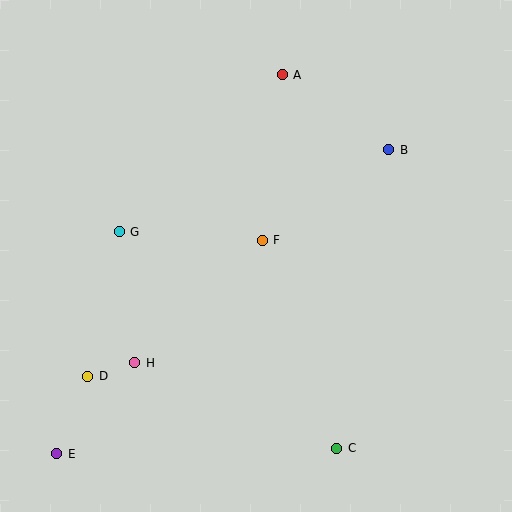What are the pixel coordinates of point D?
Point D is at (88, 376).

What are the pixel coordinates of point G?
Point G is at (119, 232).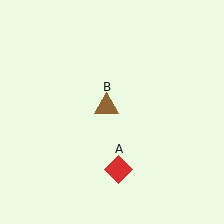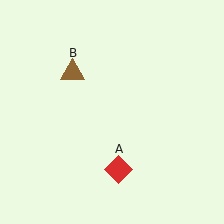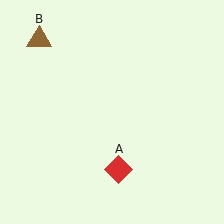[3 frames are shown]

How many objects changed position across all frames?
1 object changed position: brown triangle (object B).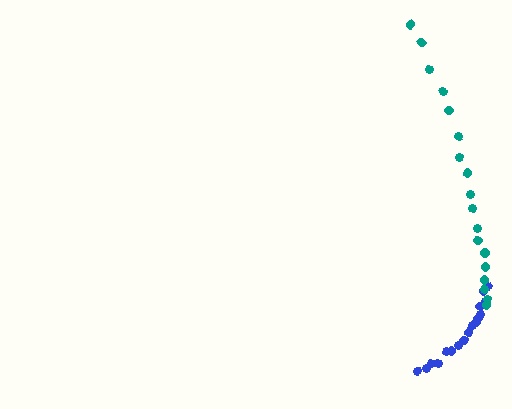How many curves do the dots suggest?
There are 2 distinct paths.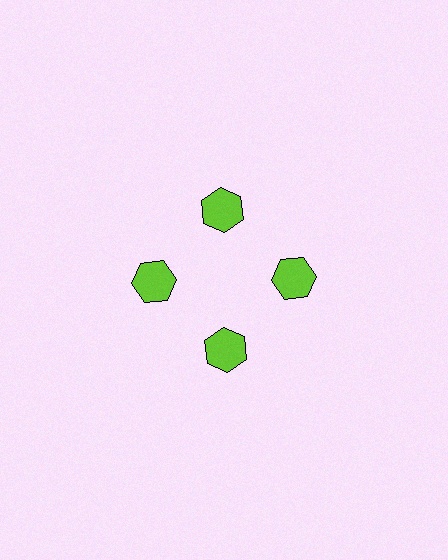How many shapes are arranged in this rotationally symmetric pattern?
There are 4 shapes, arranged in 4 groups of 1.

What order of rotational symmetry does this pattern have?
This pattern has 4-fold rotational symmetry.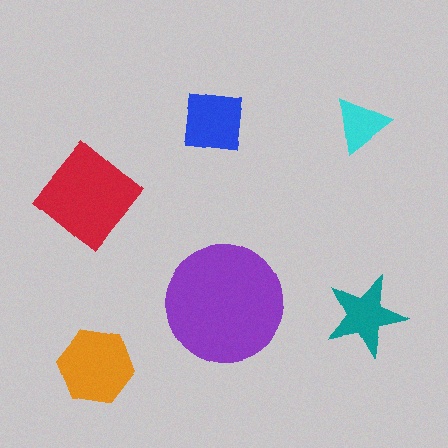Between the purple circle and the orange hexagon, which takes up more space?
The purple circle.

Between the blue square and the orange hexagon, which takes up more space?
The orange hexagon.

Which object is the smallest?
The cyan triangle.